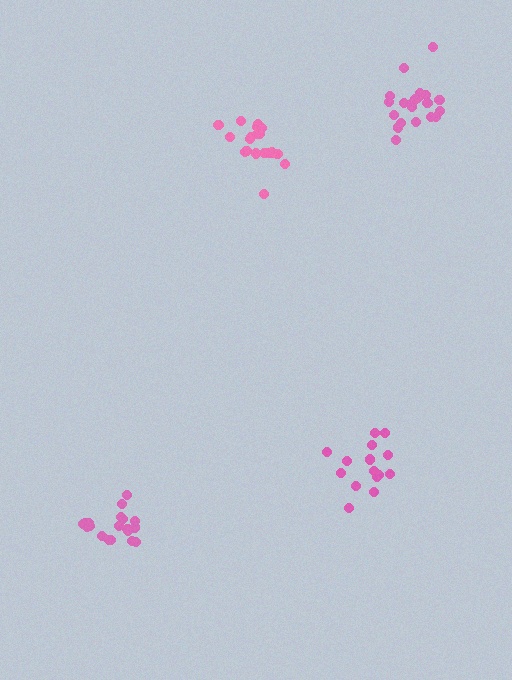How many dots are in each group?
Group 1: 21 dots, Group 2: 19 dots, Group 3: 19 dots, Group 4: 15 dots (74 total).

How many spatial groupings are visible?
There are 4 spatial groupings.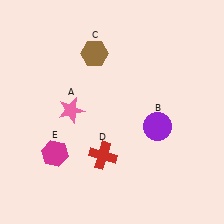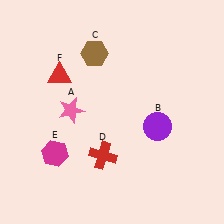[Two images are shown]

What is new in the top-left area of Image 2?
A red triangle (F) was added in the top-left area of Image 2.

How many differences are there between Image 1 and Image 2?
There is 1 difference between the two images.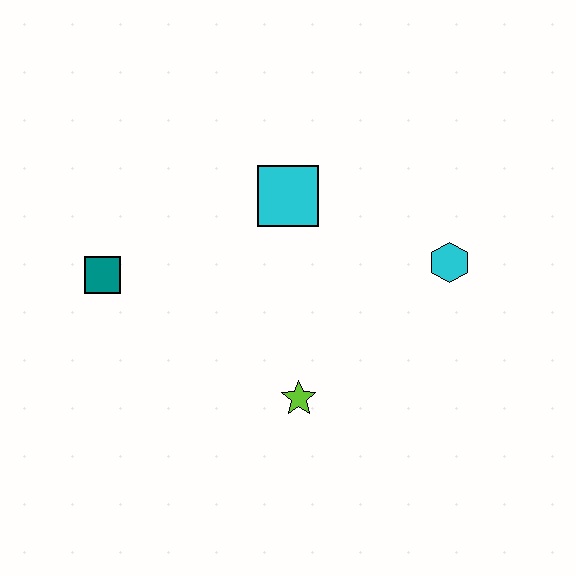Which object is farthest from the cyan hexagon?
The teal square is farthest from the cyan hexagon.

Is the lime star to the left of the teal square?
No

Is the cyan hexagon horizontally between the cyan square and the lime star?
No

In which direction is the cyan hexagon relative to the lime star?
The cyan hexagon is to the right of the lime star.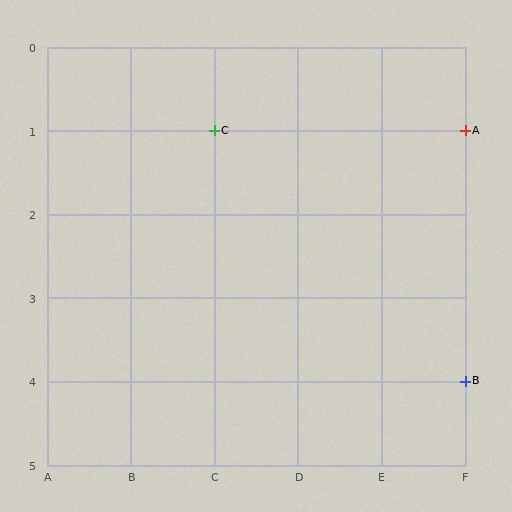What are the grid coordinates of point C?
Point C is at grid coordinates (C, 1).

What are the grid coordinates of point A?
Point A is at grid coordinates (F, 1).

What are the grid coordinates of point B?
Point B is at grid coordinates (F, 4).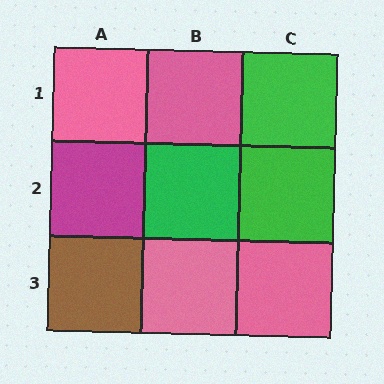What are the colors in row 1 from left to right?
Pink, pink, green.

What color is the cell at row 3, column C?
Pink.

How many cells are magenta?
1 cell is magenta.